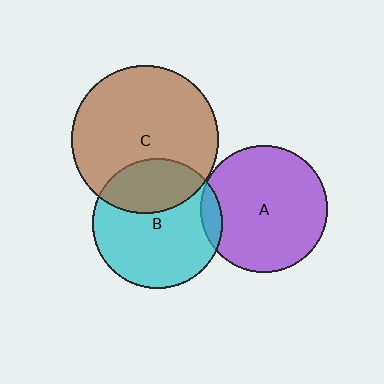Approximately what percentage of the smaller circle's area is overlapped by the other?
Approximately 30%.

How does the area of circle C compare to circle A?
Approximately 1.3 times.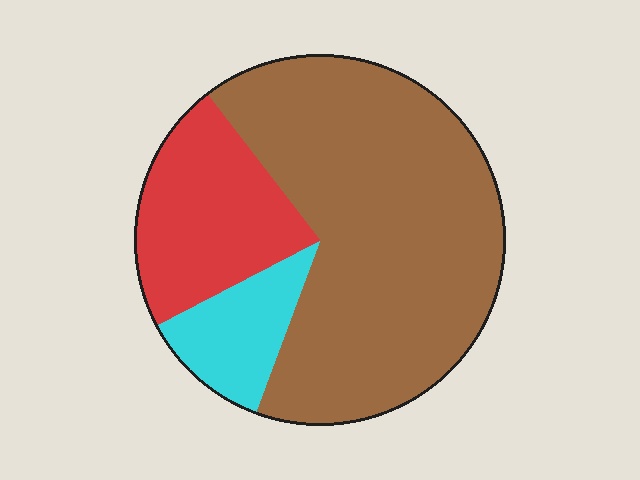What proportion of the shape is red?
Red takes up about one fifth (1/5) of the shape.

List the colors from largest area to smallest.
From largest to smallest: brown, red, cyan.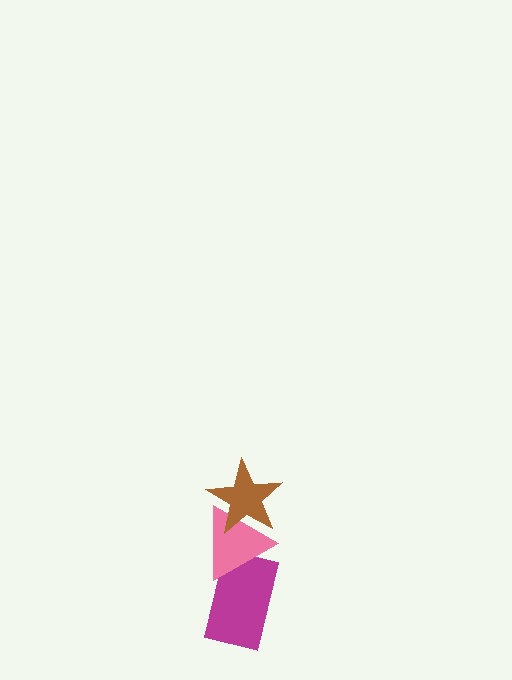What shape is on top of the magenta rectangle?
The pink triangle is on top of the magenta rectangle.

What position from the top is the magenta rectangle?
The magenta rectangle is 3rd from the top.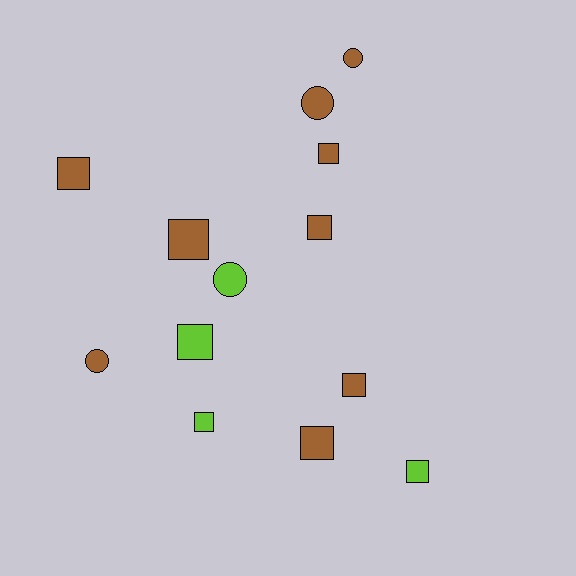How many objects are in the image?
There are 13 objects.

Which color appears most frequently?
Brown, with 9 objects.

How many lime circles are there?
There is 1 lime circle.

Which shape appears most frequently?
Square, with 9 objects.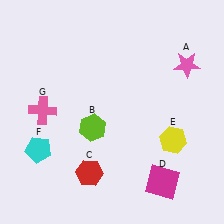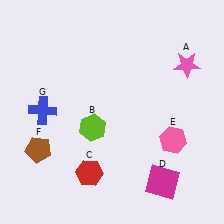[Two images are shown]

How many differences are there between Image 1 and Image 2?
There are 3 differences between the two images.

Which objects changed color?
E changed from yellow to pink. F changed from cyan to brown. G changed from pink to blue.